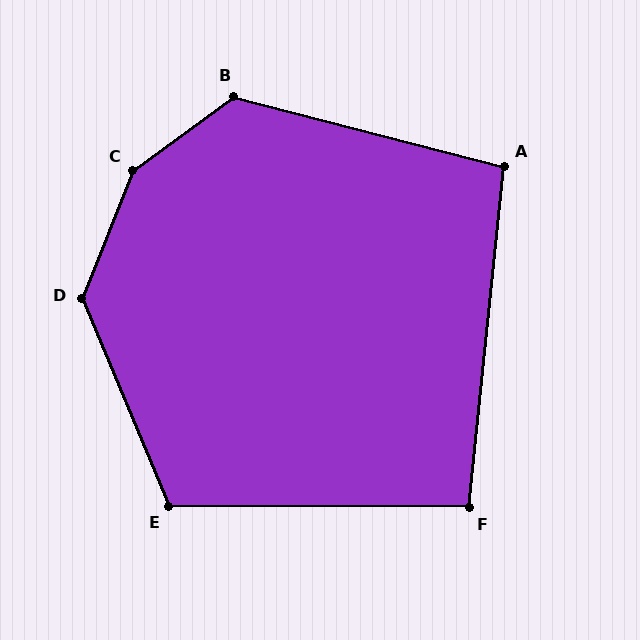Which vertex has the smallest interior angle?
F, at approximately 96 degrees.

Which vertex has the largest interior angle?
C, at approximately 148 degrees.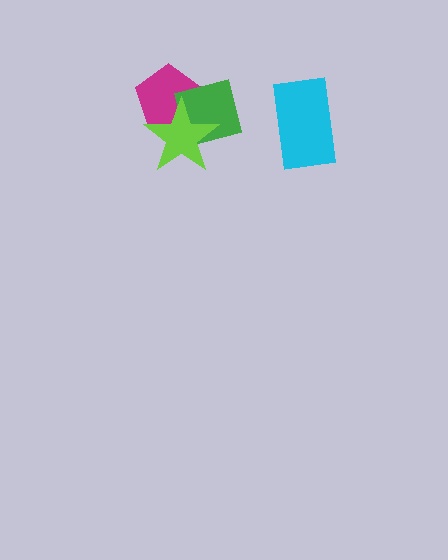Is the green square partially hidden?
Yes, it is partially covered by another shape.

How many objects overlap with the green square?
2 objects overlap with the green square.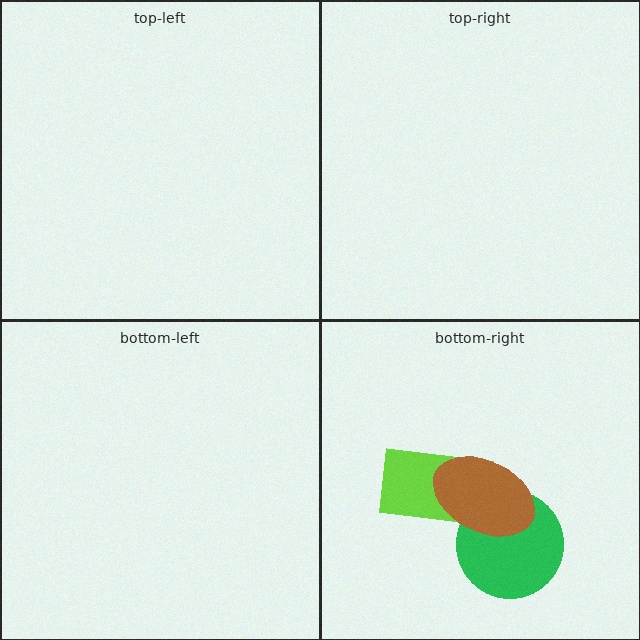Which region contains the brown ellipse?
The bottom-right region.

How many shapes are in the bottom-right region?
3.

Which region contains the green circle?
The bottom-right region.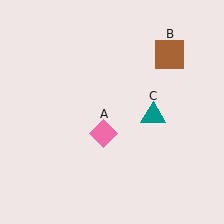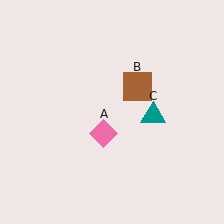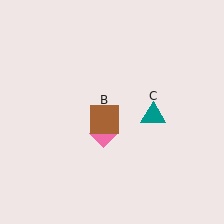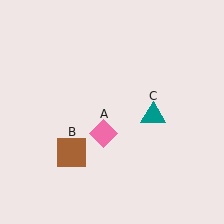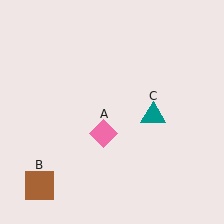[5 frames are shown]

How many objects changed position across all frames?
1 object changed position: brown square (object B).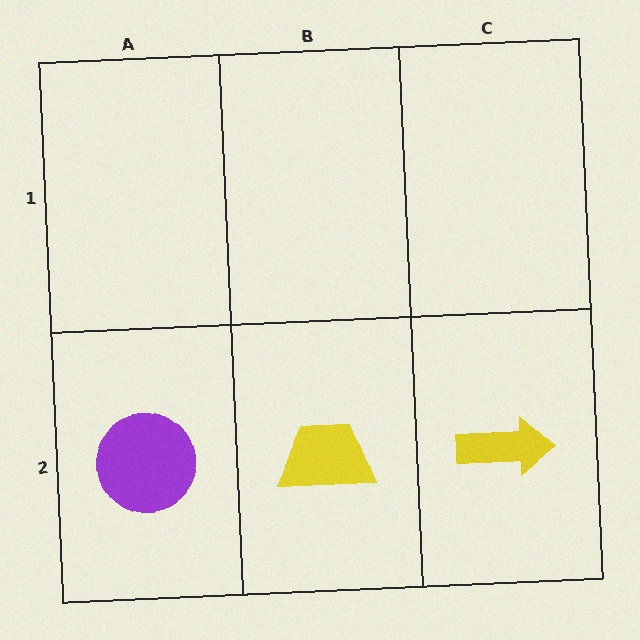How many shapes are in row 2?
3 shapes.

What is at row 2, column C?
A yellow arrow.